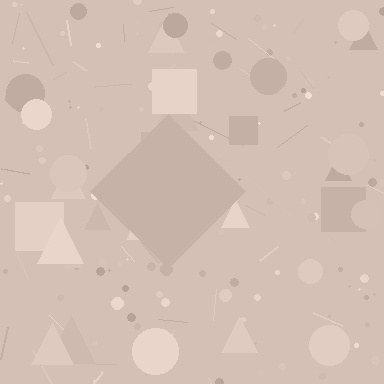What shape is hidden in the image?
A diamond is hidden in the image.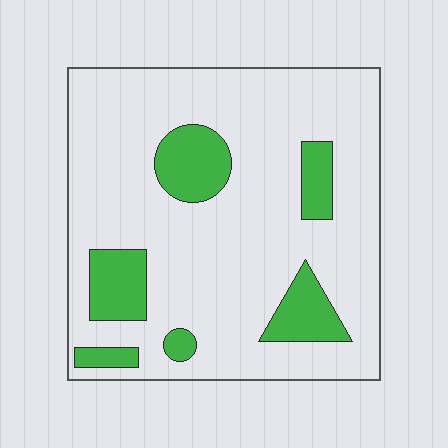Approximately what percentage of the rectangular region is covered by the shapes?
Approximately 20%.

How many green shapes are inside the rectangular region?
6.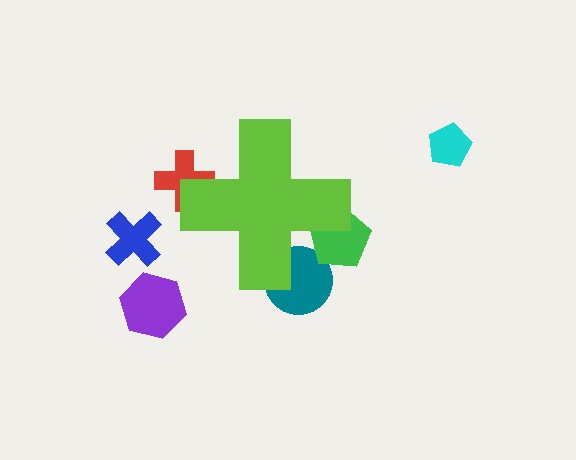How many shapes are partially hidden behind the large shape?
3 shapes are partially hidden.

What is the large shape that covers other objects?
A lime cross.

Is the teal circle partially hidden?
Yes, the teal circle is partially hidden behind the lime cross.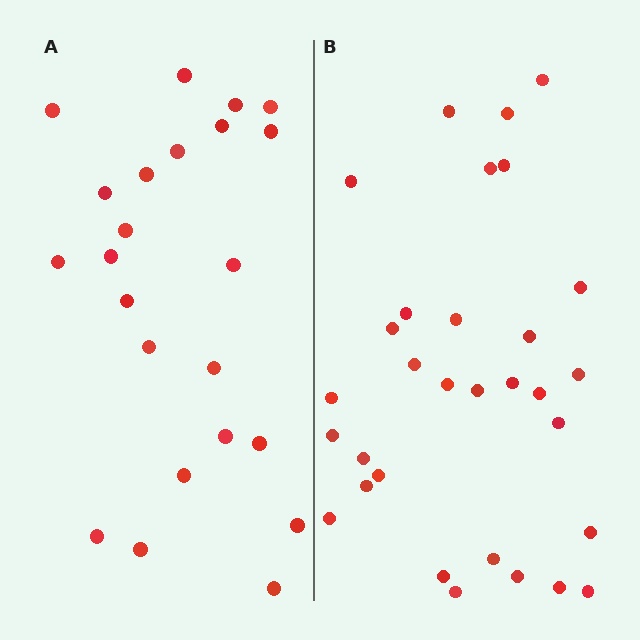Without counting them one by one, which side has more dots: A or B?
Region B (the right region) has more dots.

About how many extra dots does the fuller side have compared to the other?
Region B has roughly 8 or so more dots than region A.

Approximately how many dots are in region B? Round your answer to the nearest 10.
About 30 dots. (The exact count is 31, which rounds to 30.)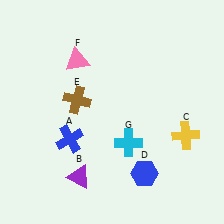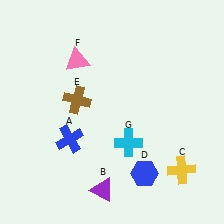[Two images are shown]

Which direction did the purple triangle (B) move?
The purple triangle (B) moved right.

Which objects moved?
The objects that moved are: the purple triangle (B), the yellow cross (C).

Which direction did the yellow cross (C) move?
The yellow cross (C) moved down.